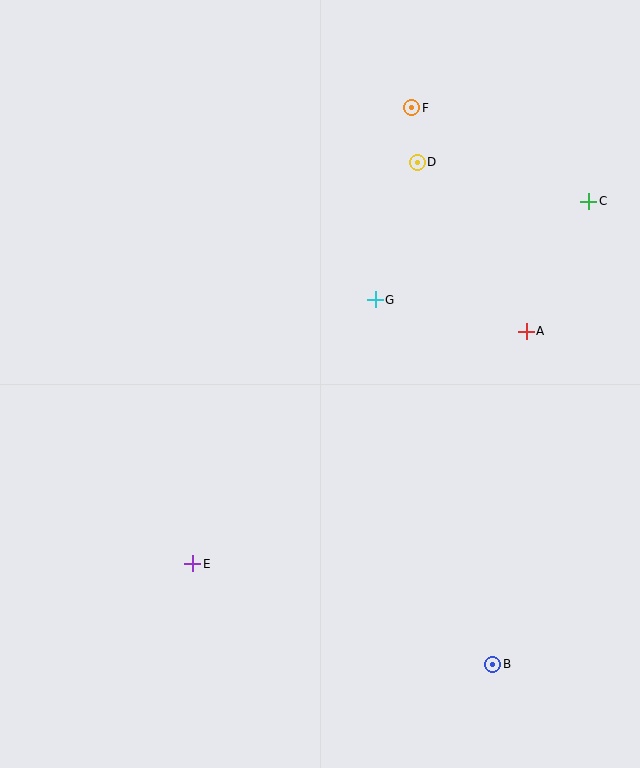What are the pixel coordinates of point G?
Point G is at (375, 300).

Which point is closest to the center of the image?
Point G at (375, 300) is closest to the center.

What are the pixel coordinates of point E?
Point E is at (193, 564).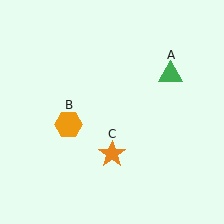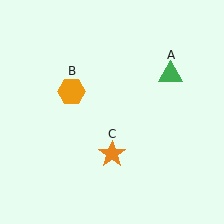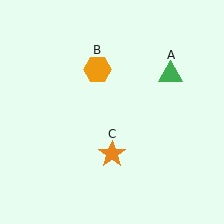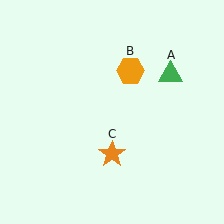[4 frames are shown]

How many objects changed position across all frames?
1 object changed position: orange hexagon (object B).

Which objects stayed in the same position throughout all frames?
Green triangle (object A) and orange star (object C) remained stationary.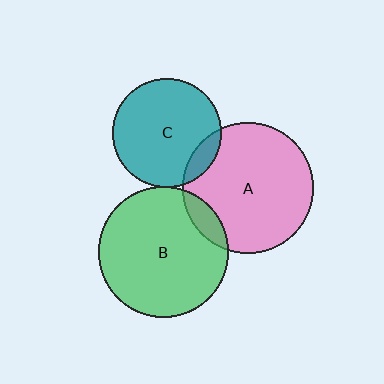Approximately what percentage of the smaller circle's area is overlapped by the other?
Approximately 10%.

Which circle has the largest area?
Circle B (green).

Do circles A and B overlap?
Yes.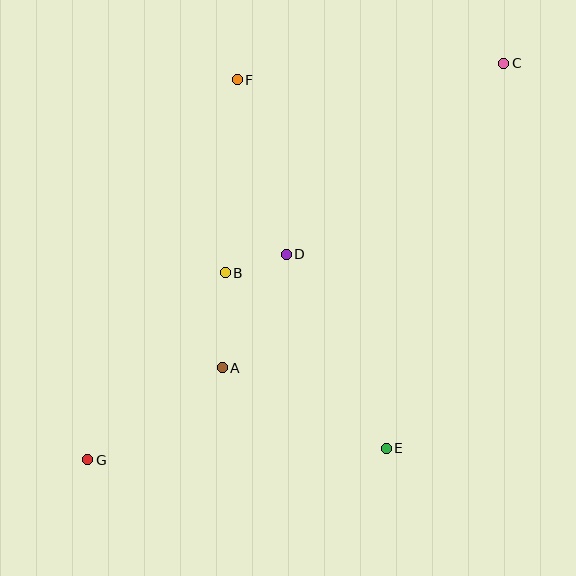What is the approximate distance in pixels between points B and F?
The distance between B and F is approximately 193 pixels.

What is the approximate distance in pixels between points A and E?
The distance between A and E is approximately 182 pixels.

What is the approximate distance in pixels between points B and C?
The distance between B and C is approximately 348 pixels.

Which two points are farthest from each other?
Points C and G are farthest from each other.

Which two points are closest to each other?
Points B and D are closest to each other.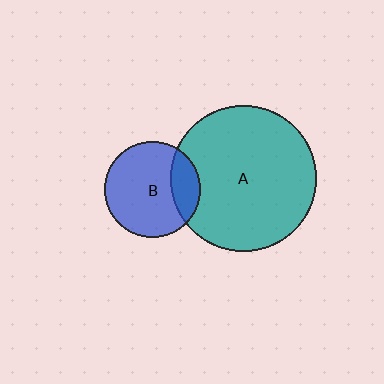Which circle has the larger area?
Circle A (teal).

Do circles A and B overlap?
Yes.